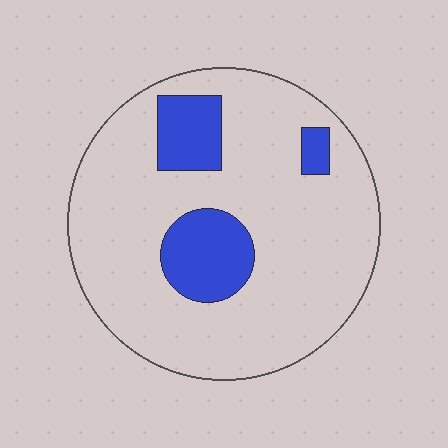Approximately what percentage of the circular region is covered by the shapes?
Approximately 15%.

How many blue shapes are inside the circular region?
3.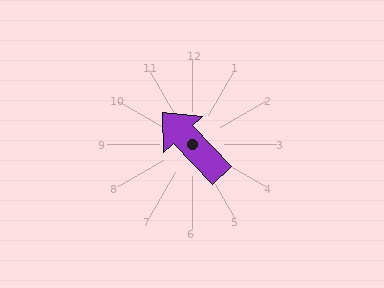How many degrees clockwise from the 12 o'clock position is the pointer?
Approximately 317 degrees.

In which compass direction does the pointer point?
Northwest.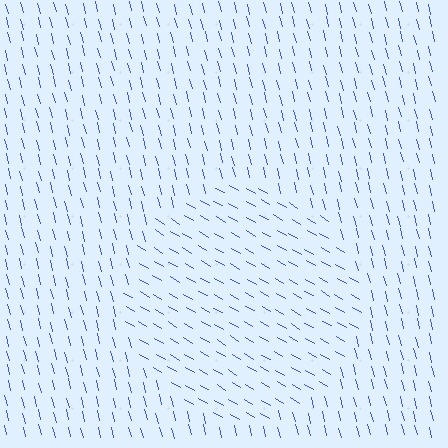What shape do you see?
I see a circle.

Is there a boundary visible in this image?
Yes, there is a texture boundary formed by a change in line orientation.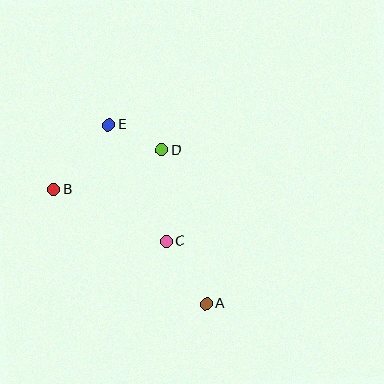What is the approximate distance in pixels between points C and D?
The distance between C and D is approximately 92 pixels.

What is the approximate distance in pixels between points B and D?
The distance between B and D is approximately 116 pixels.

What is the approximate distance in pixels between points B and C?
The distance between B and C is approximately 124 pixels.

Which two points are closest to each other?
Points D and E are closest to each other.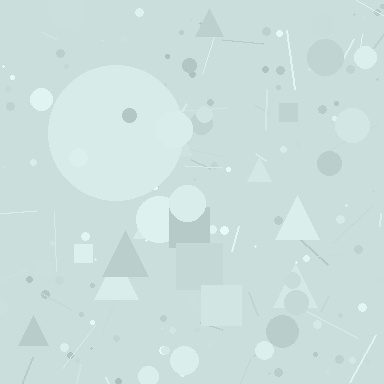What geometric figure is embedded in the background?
A circle is embedded in the background.